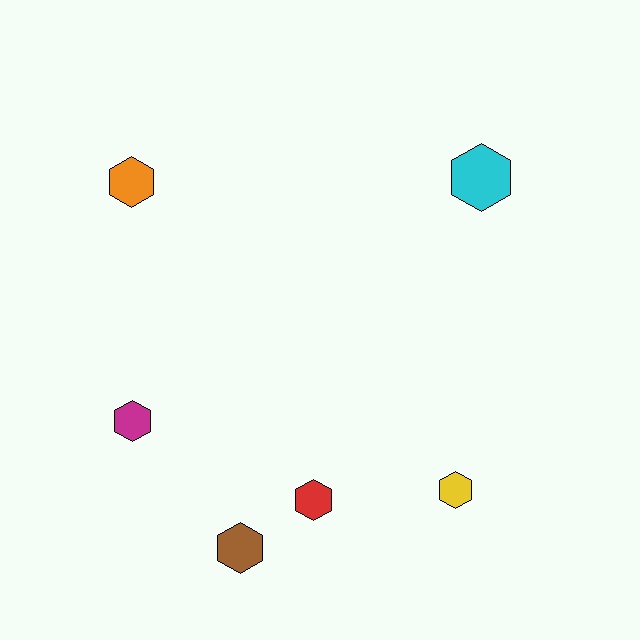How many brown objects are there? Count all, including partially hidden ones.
There is 1 brown object.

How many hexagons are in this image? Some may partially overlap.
There are 6 hexagons.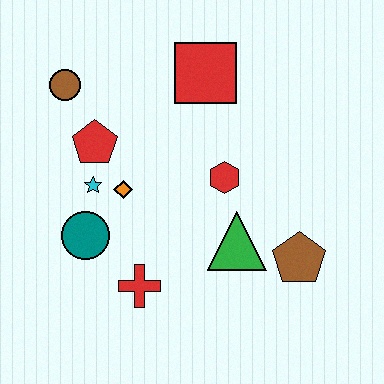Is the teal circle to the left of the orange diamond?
Yes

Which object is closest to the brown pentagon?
The green triangle is closest to the brown pentagon.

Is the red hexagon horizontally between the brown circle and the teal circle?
No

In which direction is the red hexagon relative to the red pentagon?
The red hexagon is to the right of the red pentagon.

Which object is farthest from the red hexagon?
The brown circle is farthest from the red hexagon.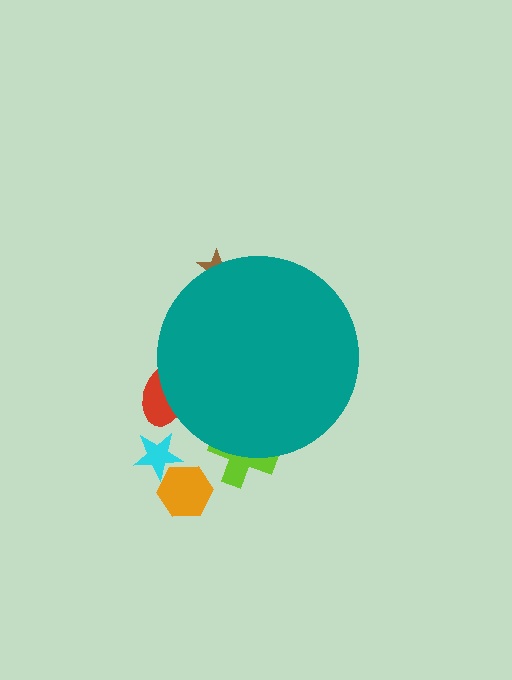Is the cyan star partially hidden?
No, the cyan star is fully visible.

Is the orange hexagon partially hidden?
No, the orange hexagon is fully visible.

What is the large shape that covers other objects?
A teal circle.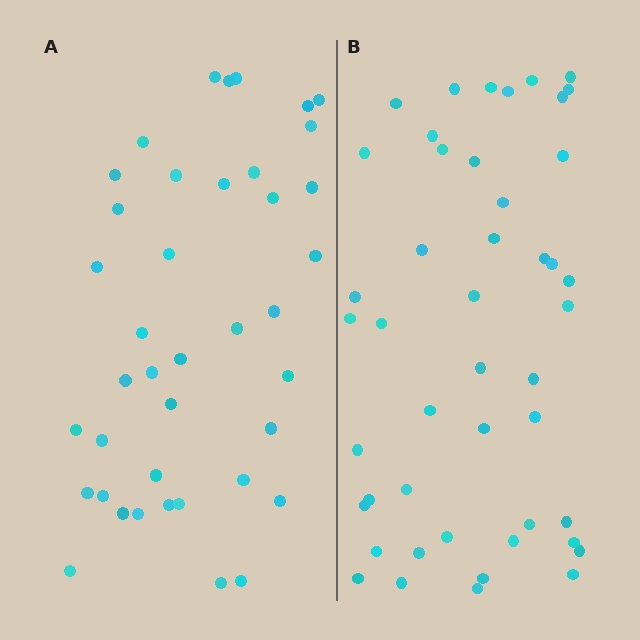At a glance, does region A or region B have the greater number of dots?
Region B (the right region) has more dots.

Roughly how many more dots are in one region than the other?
Region B has about 6 more dots than region A.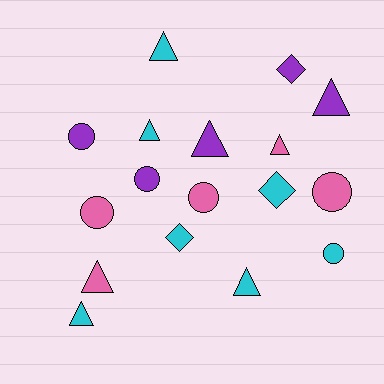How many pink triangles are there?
There are 2 pink triangles.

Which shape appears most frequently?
Triangle, with 8 objects.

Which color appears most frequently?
Cyan, with 7 objects.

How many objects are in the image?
There are 17 objects.